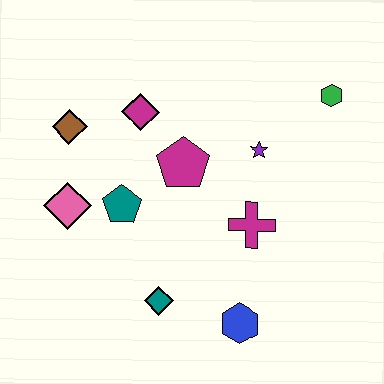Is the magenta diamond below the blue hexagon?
No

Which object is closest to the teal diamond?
The blue hexagon is closest to the teal diamond.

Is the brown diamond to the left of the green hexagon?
Yes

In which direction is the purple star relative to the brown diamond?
The purple star is to the right of the brown diamond.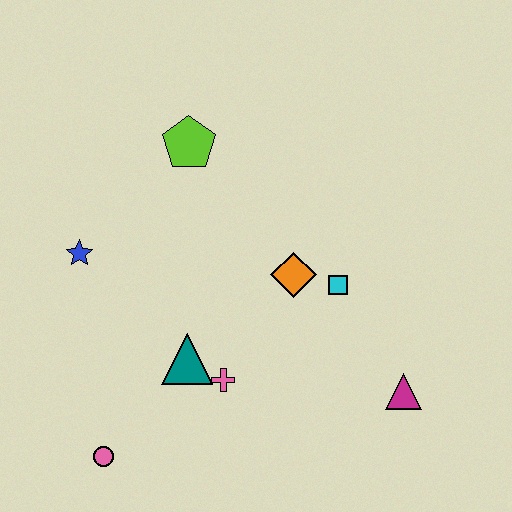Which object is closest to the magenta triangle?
The cyan square is closest to the magenta triangle.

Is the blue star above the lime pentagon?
No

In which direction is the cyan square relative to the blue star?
The cyan square is to the right of the blue star.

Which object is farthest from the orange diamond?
The pink circle is farthest from the orange diamond.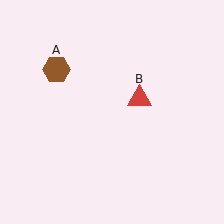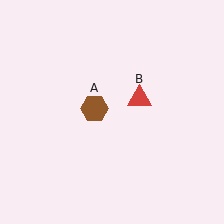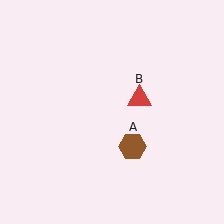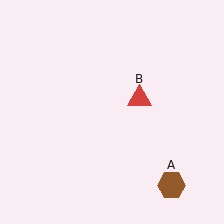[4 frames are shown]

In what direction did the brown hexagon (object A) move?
The brown hexagon (object A) moved down and to the right.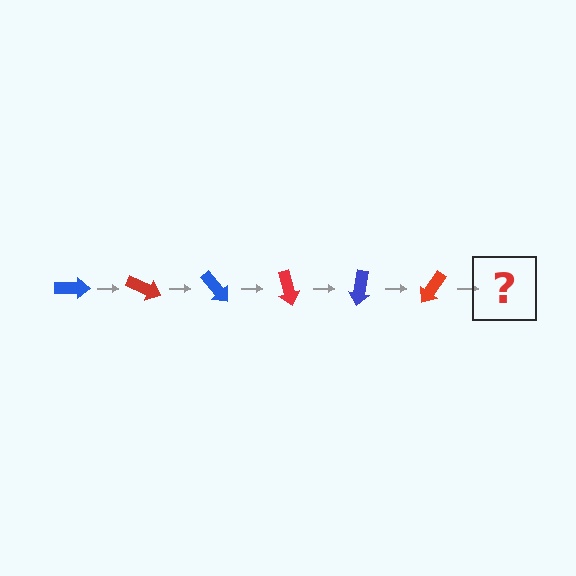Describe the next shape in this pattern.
It should be a blue arrow, rotated 150 degrees from the start.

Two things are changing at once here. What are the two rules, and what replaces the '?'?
The two rules are that it rotates 25 degrees each step and the color cycles through blue and red. The '?' should be a blue arrow, rotated 150 degrees from the start.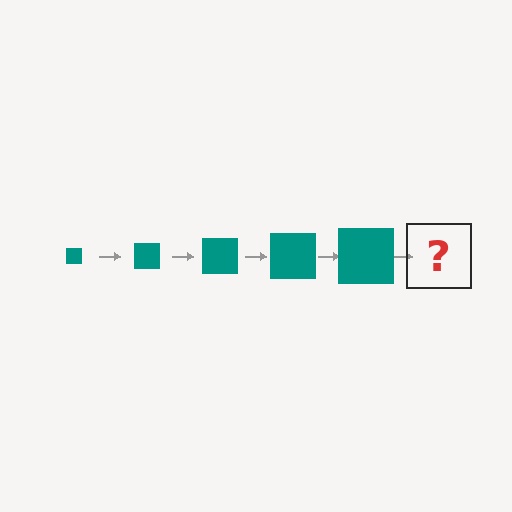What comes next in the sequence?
The next element should be a teal square, larger than the previous one.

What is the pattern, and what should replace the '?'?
The pattern is that the square gets progressively larger each step. The '?' should be a teal square, larger than the previous one.